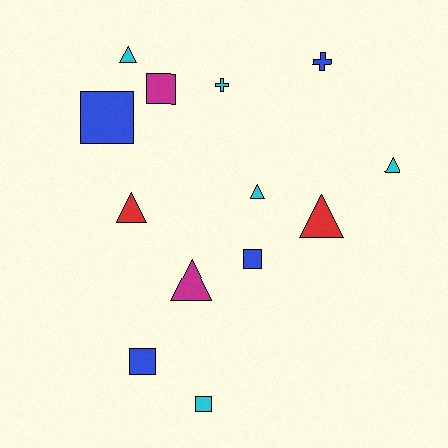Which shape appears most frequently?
Triangle, with 6 objects.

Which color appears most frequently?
Cyan, with 5 objects.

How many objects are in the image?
There are 13 objects.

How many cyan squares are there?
There is 1 cyan square.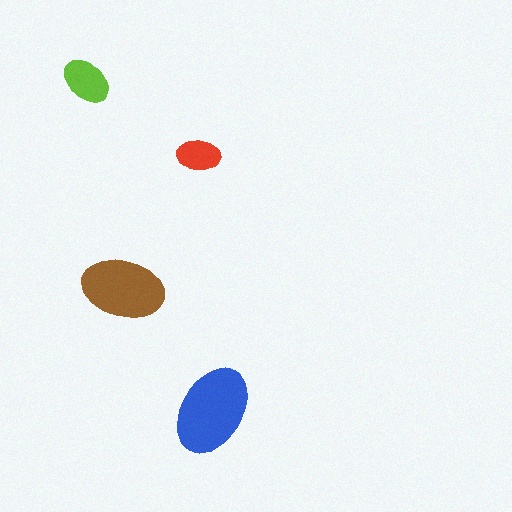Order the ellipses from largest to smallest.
the blue one, the brown one, the lime one, the red one.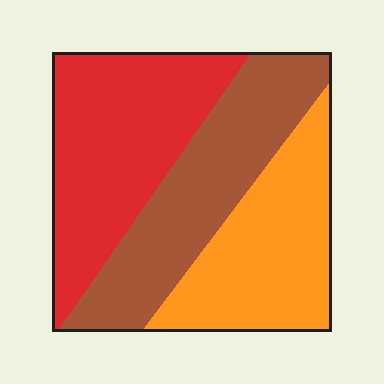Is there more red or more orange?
Red.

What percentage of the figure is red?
Red covers 37% of the figure.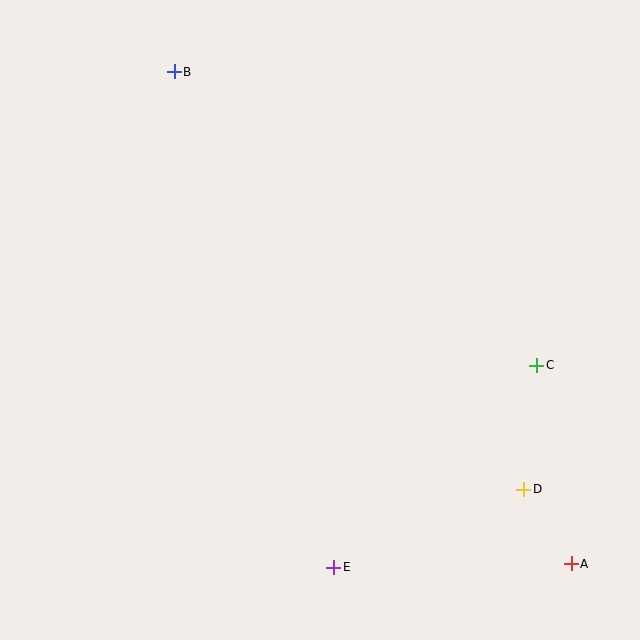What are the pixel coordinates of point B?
Point B is at (174, 72).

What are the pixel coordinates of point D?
Point D is at (524, 489).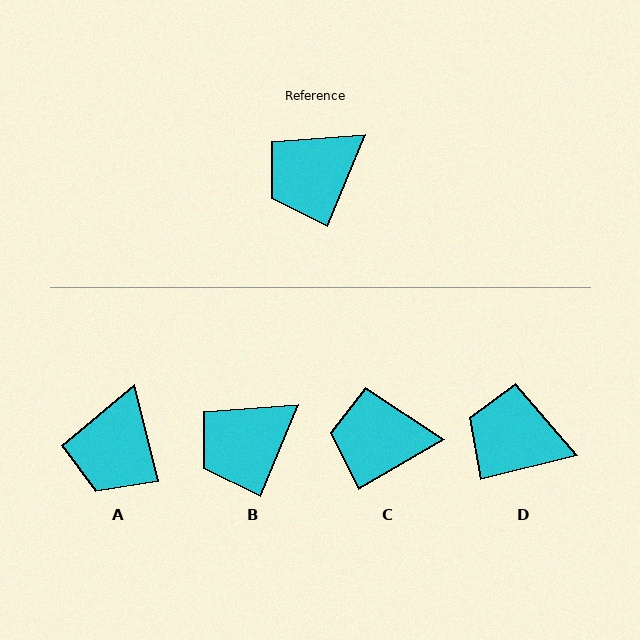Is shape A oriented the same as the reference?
No, it is off by about 36 degrees.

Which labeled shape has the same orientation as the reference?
B.